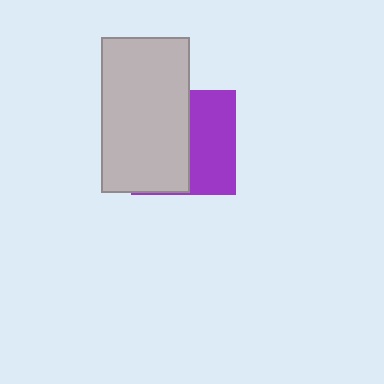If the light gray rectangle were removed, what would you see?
You would see the complete purple square.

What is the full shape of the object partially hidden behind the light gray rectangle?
The partially hidden object is a purple square.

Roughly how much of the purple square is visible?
About half of it is visible (roughly 45%).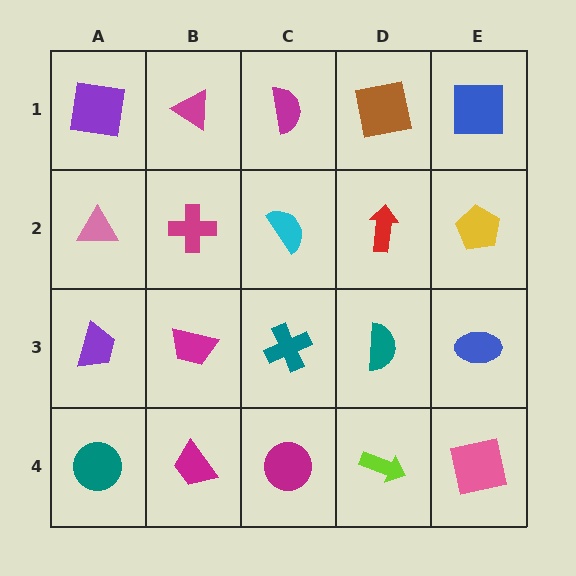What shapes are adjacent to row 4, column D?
A teal semicircle (row 3, column D), a magenta circle (row 4, column C), a pink square (row 4, column E).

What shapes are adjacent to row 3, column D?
A red arrow (row 2, column D), a lime arrow (row 4, column D), a teal cross (row 3, column C), a blue ellipse (row 3, column E).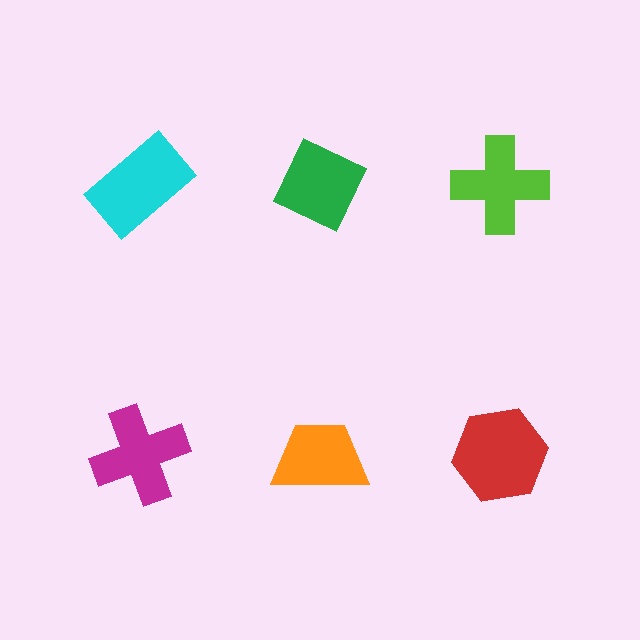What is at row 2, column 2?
An orange trapezoid.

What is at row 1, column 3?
A lime cross.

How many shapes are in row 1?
3 shapes.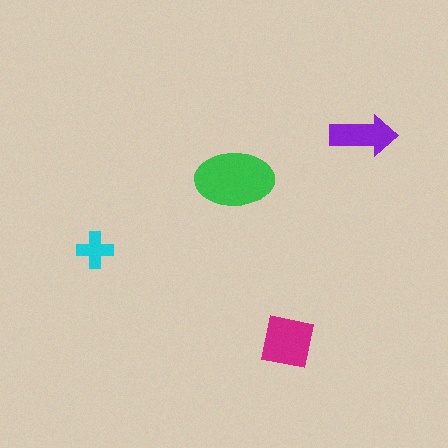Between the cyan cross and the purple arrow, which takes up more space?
The purple arrow.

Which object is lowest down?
The magenta square is bottommost.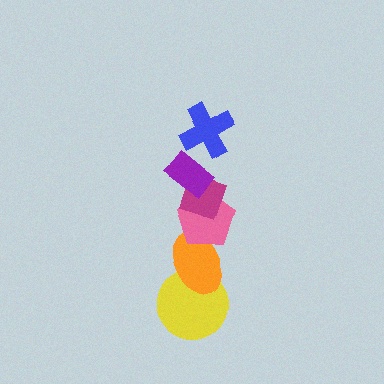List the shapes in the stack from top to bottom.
From top to bottom: the blue cross, the purple rectangle, the magenta diamond, the pink pentagon, the orange ellipse, the yellow circle.